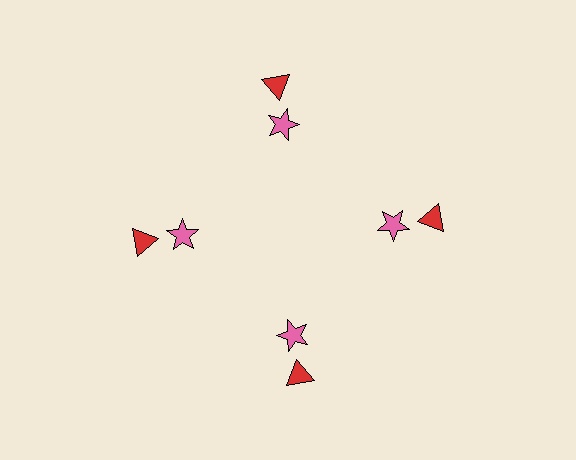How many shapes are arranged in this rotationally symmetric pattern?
There are 8 shapes, arranged in 4 groups of 2.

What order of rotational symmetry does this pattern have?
This pattern has 4-fold rotational symmetry.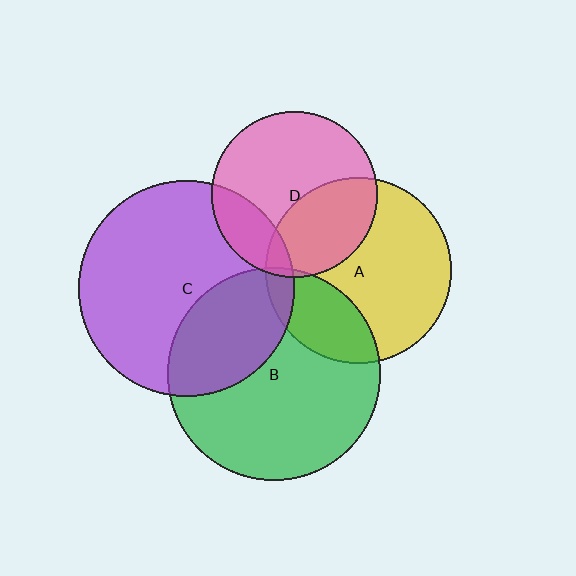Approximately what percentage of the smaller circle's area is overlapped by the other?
Approximately 30%.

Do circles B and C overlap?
Yes.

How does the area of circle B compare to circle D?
Approximately 1.7 times.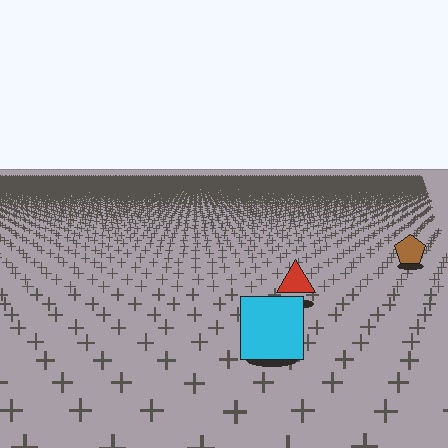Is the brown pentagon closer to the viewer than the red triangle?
No. The red triangle is closer — you can tell from the texture gradient: the ground texture is coarser near it.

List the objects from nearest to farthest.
From nearest to farthest: the cyan square, the red triangle, the brown pentagon.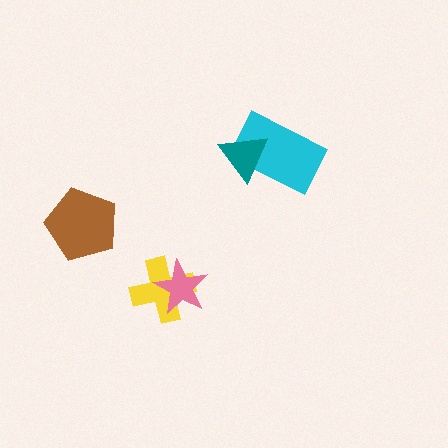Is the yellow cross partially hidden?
Yes, it is partially covered by another shape.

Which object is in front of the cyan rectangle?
The teal triangle is in front of the cyan rectangle.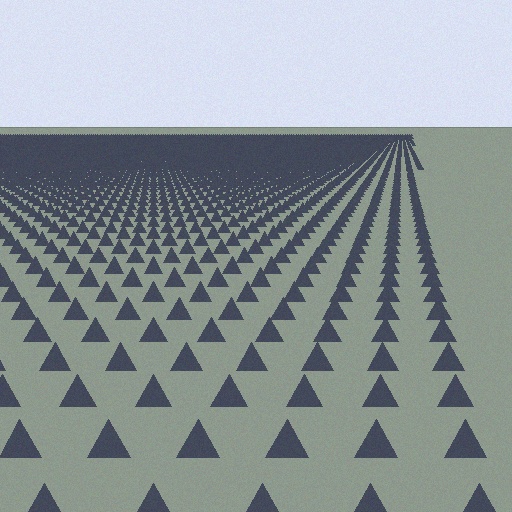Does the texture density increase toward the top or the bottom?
Density increases toward the top.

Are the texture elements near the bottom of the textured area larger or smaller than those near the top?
Larger. Near the bottom, elements are closer to the viewer and appear at a bigger on-screen size.